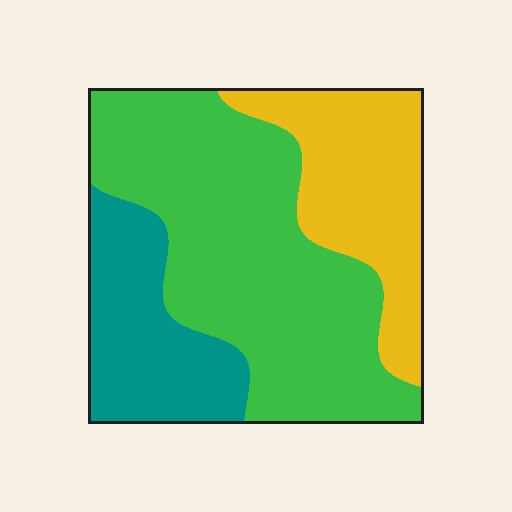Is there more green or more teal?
Green.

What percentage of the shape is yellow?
Yellow takes up between a sixth and a third of the shape.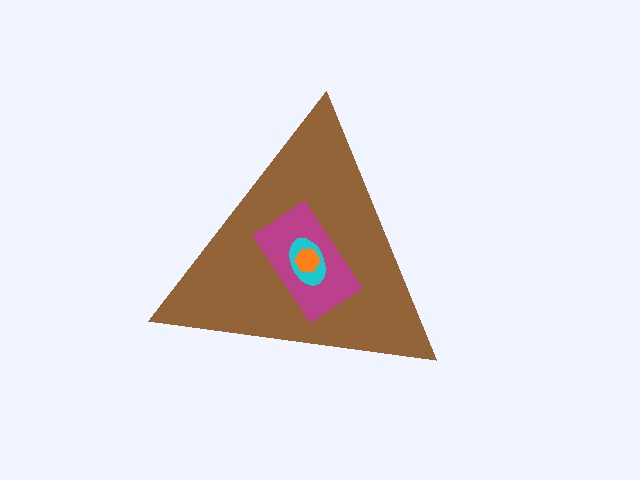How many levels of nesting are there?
4.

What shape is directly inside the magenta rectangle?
The cyan ellipse.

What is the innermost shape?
The orange hexagon.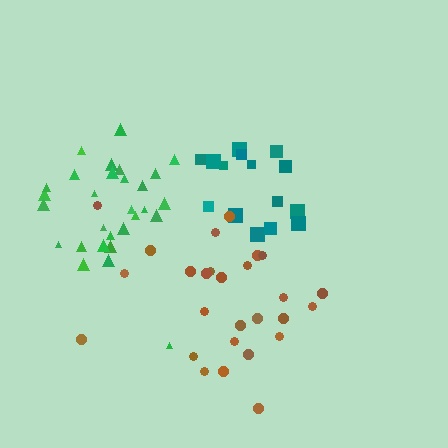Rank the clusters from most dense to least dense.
teal, green, brown.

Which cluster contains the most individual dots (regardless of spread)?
Green (29).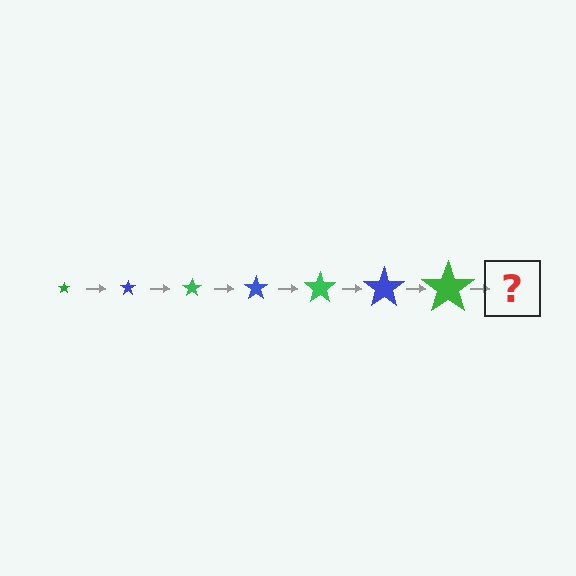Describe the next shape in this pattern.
It should be a blue star, larger than the previous one.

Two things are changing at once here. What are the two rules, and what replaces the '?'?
The two rules are that the star grows larger each step and the color cycles through green and blue. The '?' should be a blue star, larger than the previous one.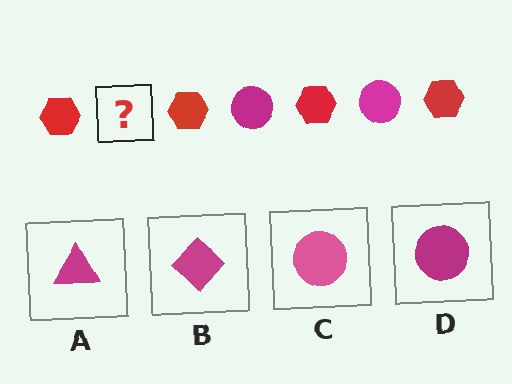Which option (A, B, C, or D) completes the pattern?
D.